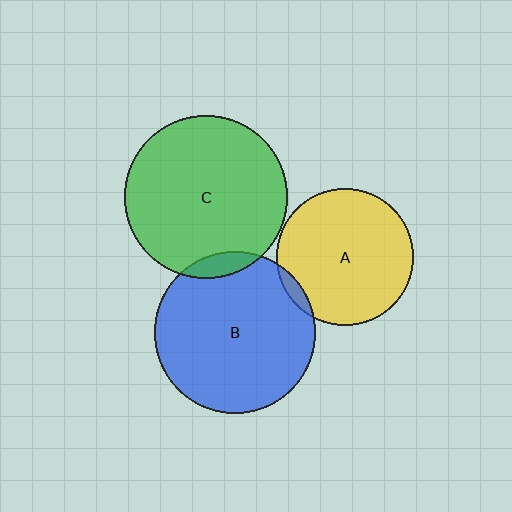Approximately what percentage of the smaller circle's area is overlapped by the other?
Approximately 5%.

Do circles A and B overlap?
Yes.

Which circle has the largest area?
Circle C (green).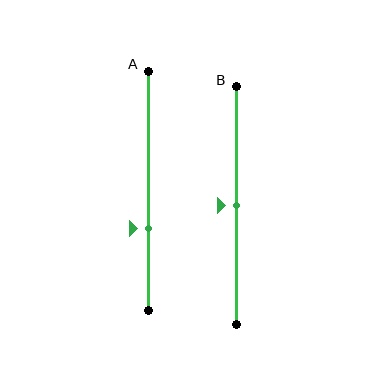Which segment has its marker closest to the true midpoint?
Segment B has its marker closest to the true midpoint.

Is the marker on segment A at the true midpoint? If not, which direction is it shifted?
No, the marker on segment A is shifted downward by about 16% of the segment length.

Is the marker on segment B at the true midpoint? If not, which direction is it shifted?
Yes, the marker on segment B is at the true midpoint.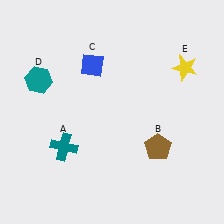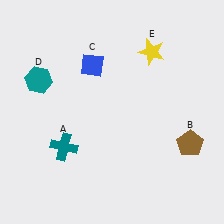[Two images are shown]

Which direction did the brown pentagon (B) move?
The brown pentagon (B) moved right.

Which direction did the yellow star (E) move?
The yellow star (E) moved left.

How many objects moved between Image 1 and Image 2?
2 objects moved between the two images.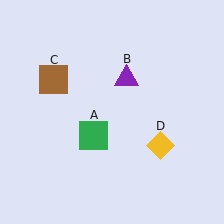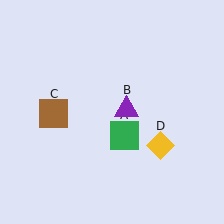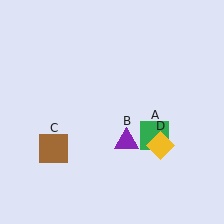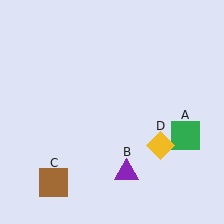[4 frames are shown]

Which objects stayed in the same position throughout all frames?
Yellow diamond (object D) remained stationary.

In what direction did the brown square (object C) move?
The brown square (object C) moved down.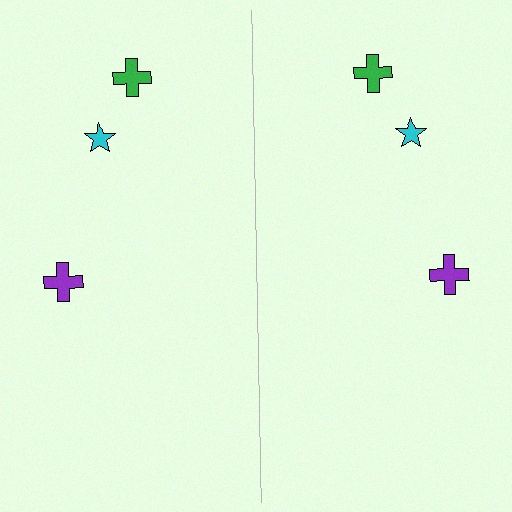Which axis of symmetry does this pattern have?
The pattern has a vertical axis of symmetry running through the center of the image.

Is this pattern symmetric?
Yes, this pattern has bilateral (reflection) symmetry.